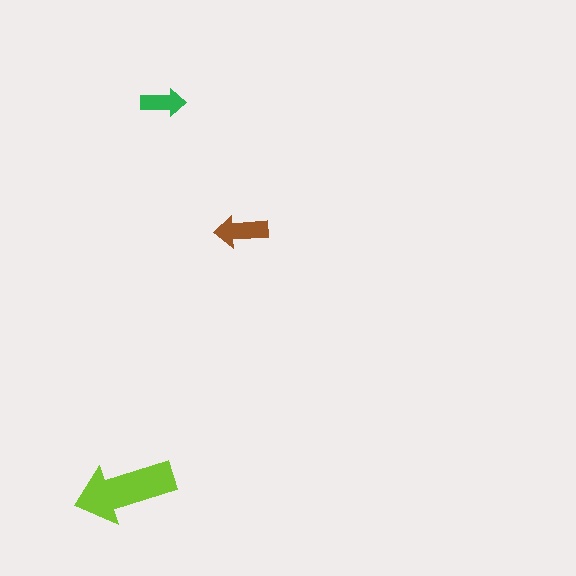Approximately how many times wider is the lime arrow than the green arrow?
About 2 times wider.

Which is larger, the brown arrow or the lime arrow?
The lime one.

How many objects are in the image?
There are 3 objects in the image.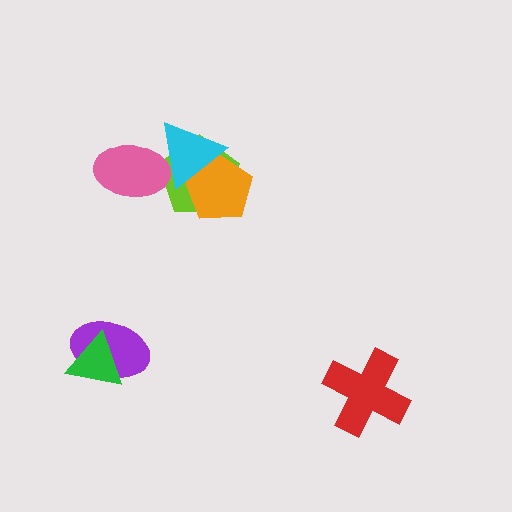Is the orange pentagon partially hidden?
Yes, it is partially covered by another shape.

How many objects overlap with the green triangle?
1 object overlaps with the green triangle.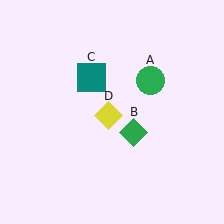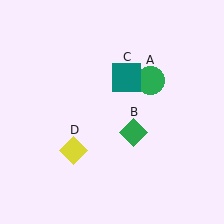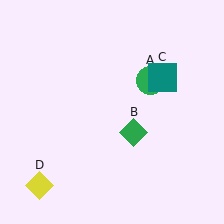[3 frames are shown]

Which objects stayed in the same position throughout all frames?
Green circle (object A) and green diamond (object B) remained stationary.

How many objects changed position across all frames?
2 objects changed position: teal square (object C), yellow diamond (object D).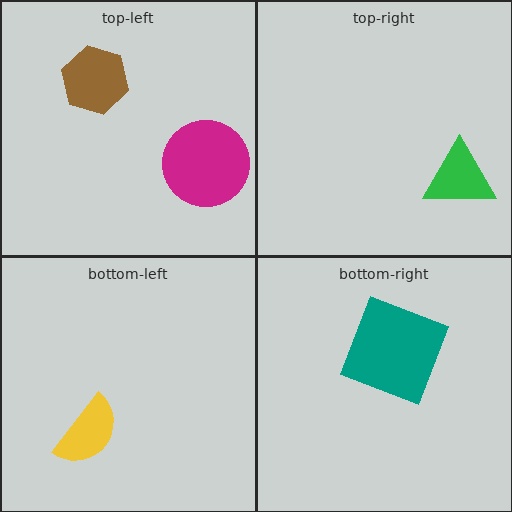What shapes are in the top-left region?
The brown hexagon, the magenta circle.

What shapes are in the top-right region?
The green triangle.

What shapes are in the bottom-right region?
The teal square.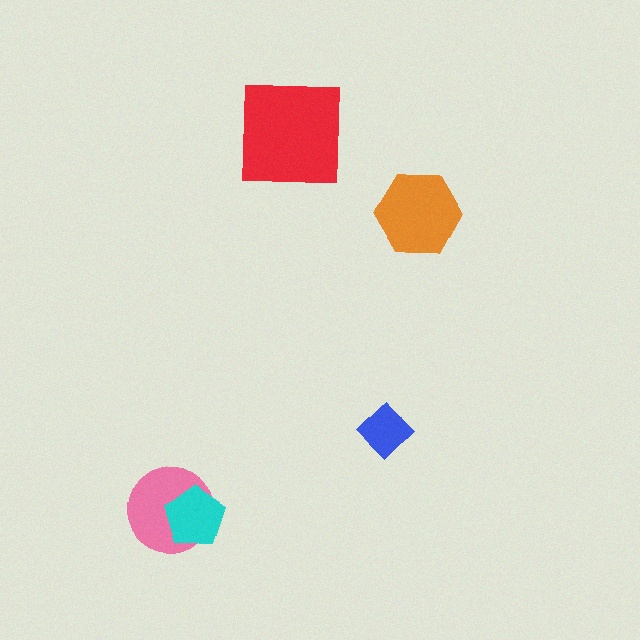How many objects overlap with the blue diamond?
0 objects overlap with the blue diamond.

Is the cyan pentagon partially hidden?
No, no other shape covers it.